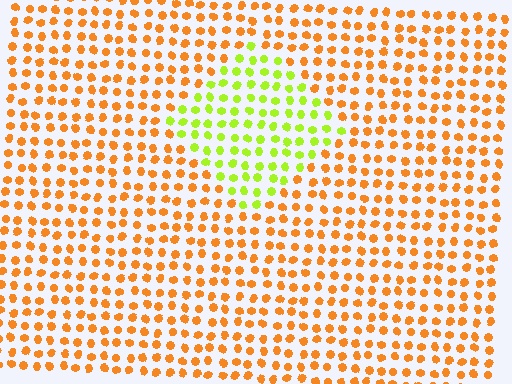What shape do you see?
I see a diamond.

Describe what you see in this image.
The image is filled with small orange elements in a uniform arrangement. A diamond-shaped region is visible where the elements are tinted to a slightly different hue, forming a subtle color boundary.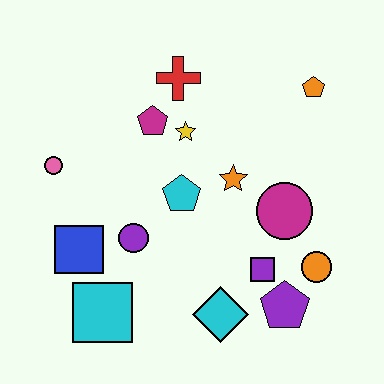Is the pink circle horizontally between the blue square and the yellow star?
No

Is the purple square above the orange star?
No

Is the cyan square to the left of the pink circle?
No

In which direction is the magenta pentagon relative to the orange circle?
The magenta pentagon is to the left of the orange circle.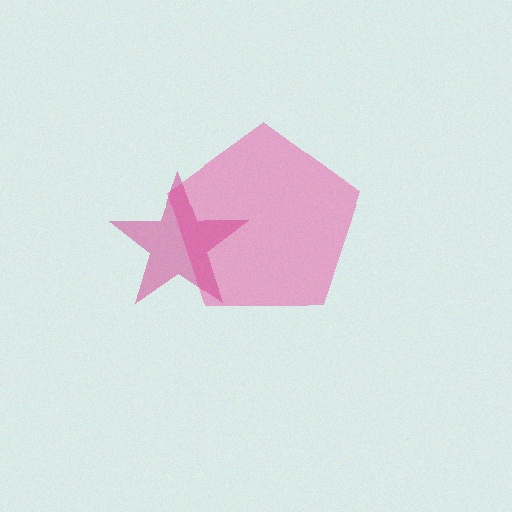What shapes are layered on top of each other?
The layered shapes are: a pink pentagon, a magenta star.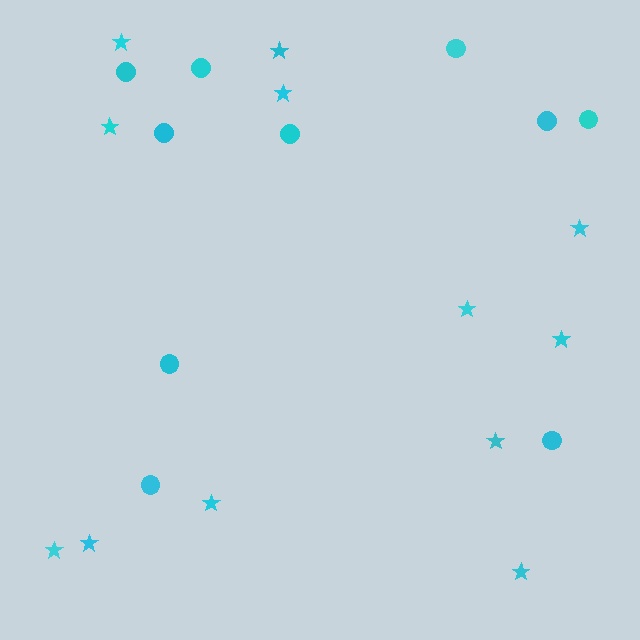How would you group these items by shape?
There are 2 groups: one group of stars (12) and one group of circles (10).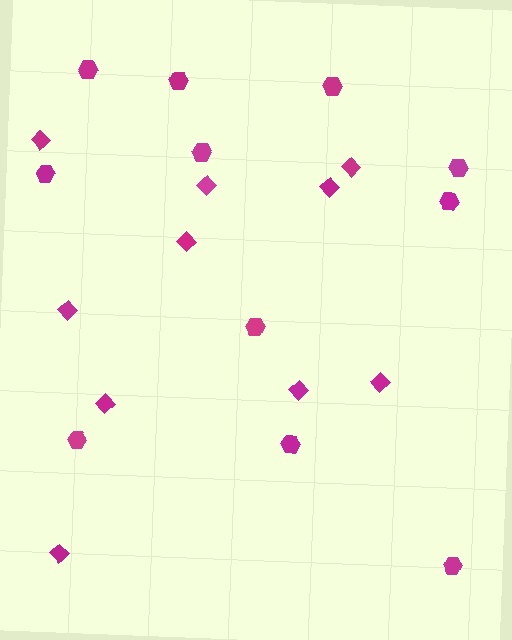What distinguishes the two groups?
There are 2 groups: one group of hexagons (11) and one group of diamonds (10).